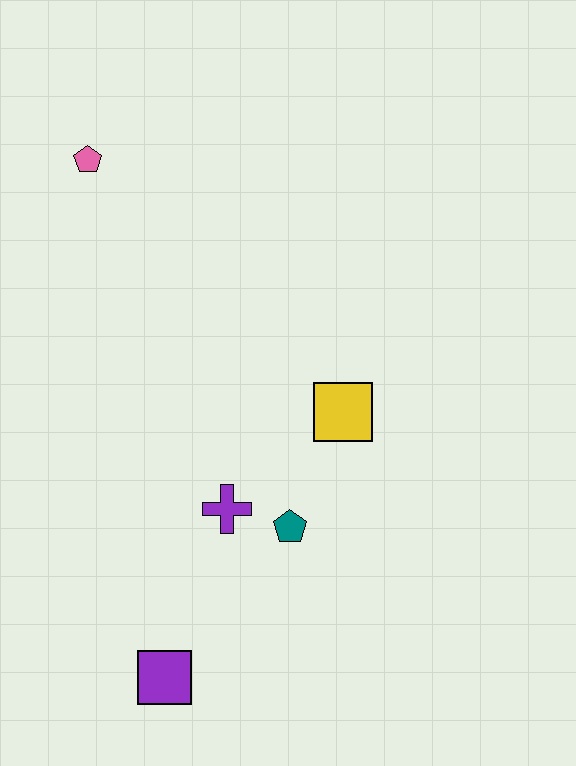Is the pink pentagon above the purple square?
Yes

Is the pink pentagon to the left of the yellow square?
Yes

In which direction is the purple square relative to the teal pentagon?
The purple square is below the teal pentagon.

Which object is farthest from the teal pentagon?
The pink pentagon is farthest from the teal pentagon.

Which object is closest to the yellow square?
The teal pentagon is closest to the yellow square.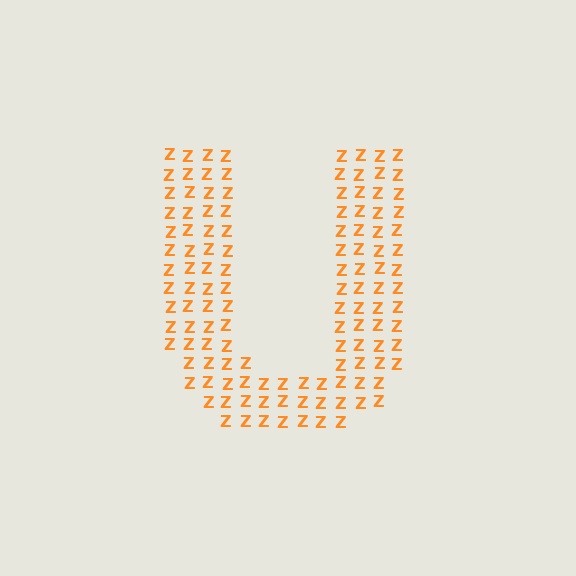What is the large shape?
The large shape is the letter U.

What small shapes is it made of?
It is made of small letter Z's.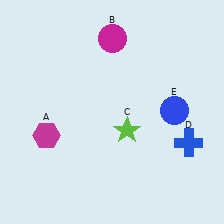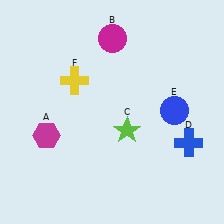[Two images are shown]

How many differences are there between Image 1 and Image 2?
There is 1 difference between the two images.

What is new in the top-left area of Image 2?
A yellow cross (F) was added in the top-left area of Image 2.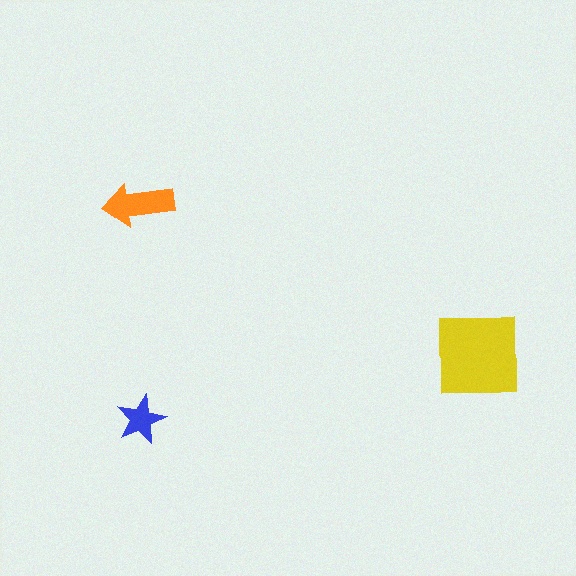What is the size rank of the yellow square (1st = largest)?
1st.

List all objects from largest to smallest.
The yellow square, the orange arrow, the blue star.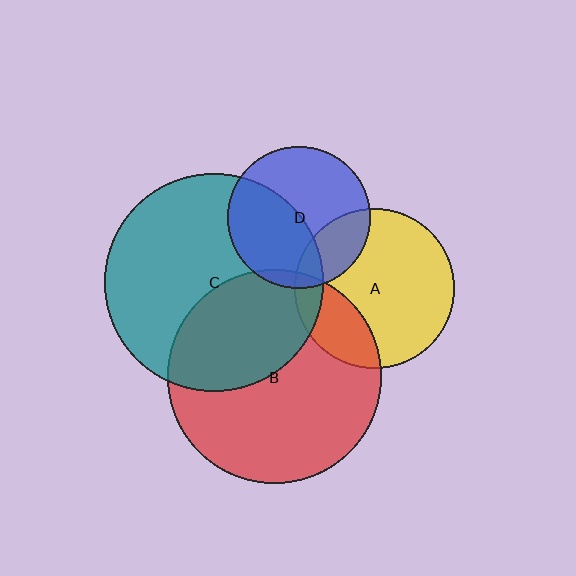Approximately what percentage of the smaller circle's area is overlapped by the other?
Approximately 45%.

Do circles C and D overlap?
Yes.